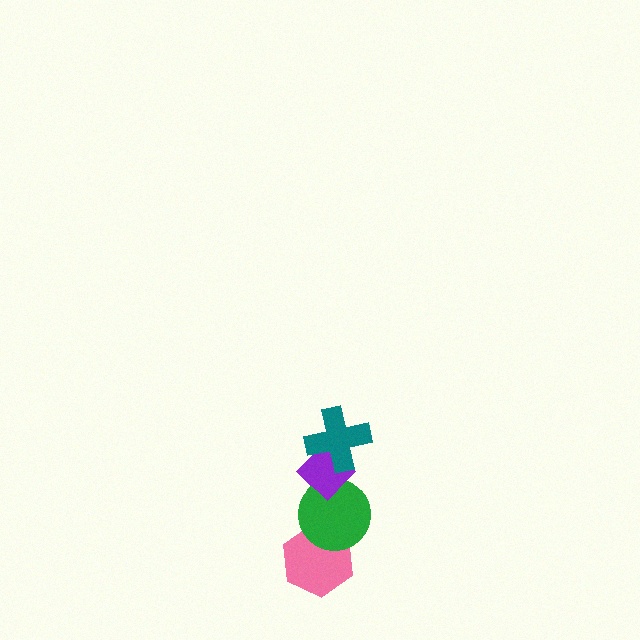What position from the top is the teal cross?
The teal cross is 1st from the top.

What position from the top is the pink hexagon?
The pink hexagon is 4th from the top.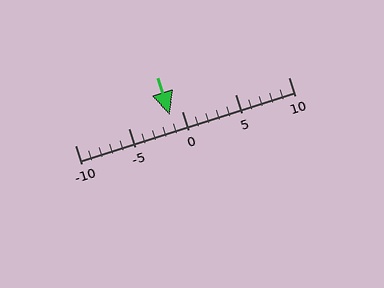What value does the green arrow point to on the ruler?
The green arrow points to approximately -1.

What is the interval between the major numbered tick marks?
The major tick marks are spaced 5 units apart.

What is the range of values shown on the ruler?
The ruler shows values from -10 to 10.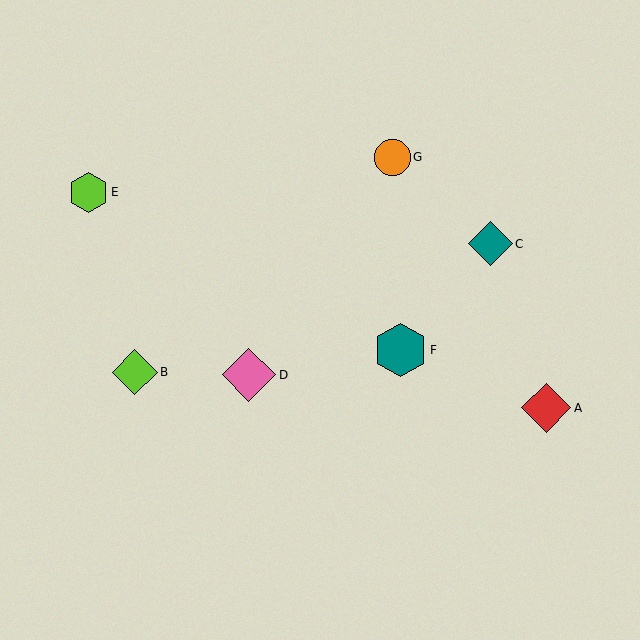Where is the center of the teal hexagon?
The center of the teal hexagon is at (400, 350).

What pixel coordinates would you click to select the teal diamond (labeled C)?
Click at (491, 244) to select the teal diamond C.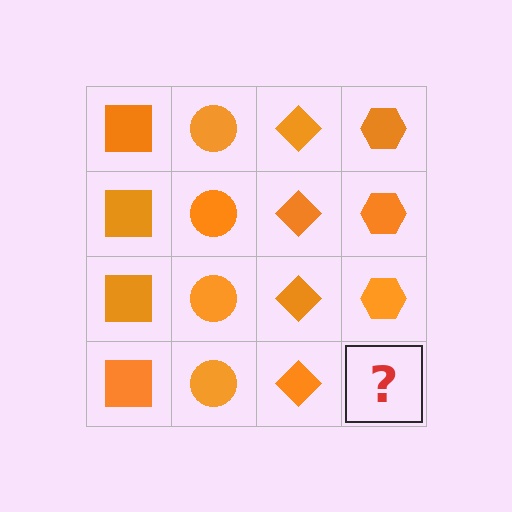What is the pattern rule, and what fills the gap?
The rule is that each column has a consistent shape. The gap should be filled with an orange hexagon.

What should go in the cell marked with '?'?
The missing cell should contain an orange hexagon.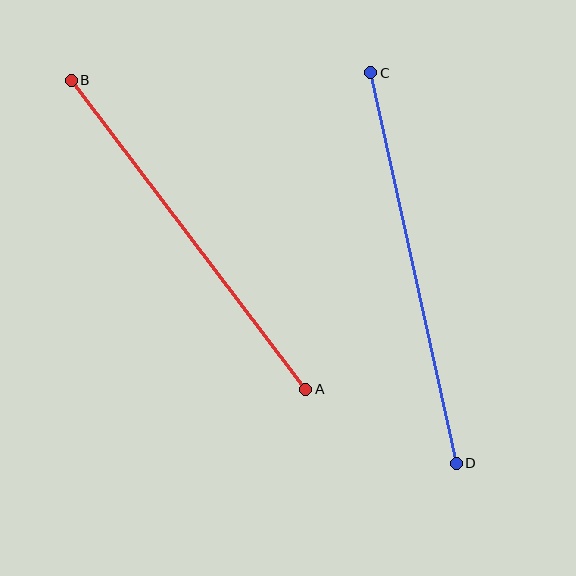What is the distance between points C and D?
The distance is approximately 400 pixels.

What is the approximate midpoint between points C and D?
The midpoint is at approximately (414, 268) pixels.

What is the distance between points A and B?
The distance is approximately 388 pixels.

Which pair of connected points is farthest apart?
Points C and D are farthest apart.